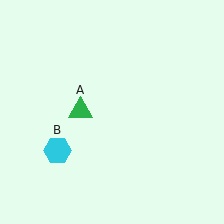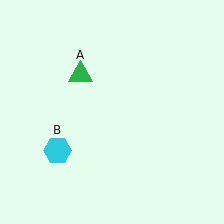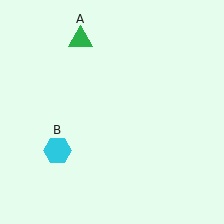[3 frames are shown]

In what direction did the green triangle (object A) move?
The green triangle (object A) moved up.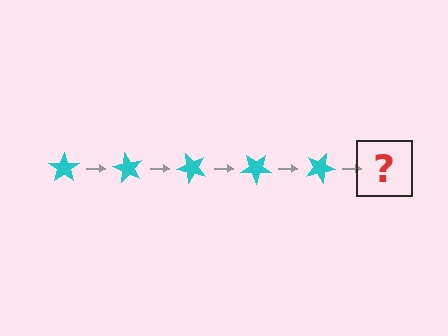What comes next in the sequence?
The next element should be a cyan star rotated 300 degrees.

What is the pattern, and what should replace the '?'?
The pattern is that the star rotates 60 degrees each step. The '?' should be a cyan star rotated 300 degrees.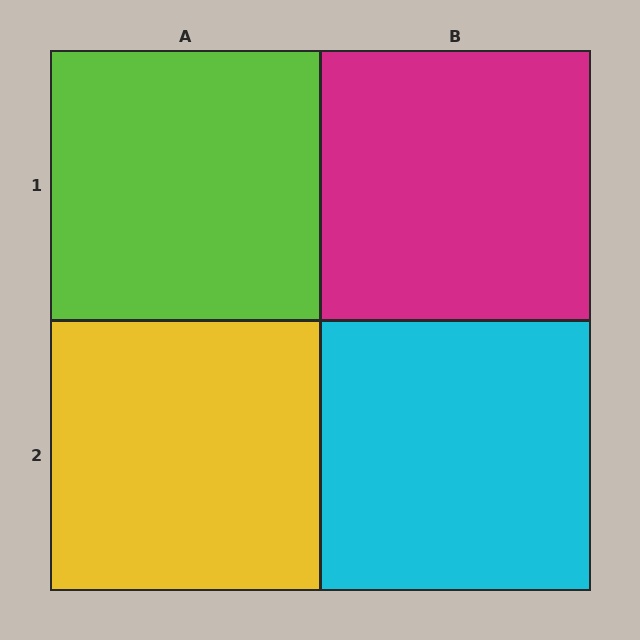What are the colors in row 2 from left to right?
Yellow, cyan.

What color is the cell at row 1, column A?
Lime.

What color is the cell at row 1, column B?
Magenta.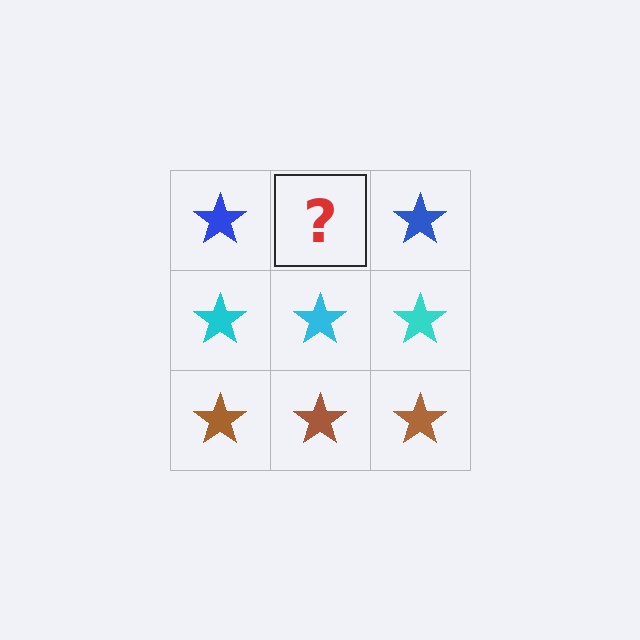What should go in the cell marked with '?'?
The missing cell should contain a blue star.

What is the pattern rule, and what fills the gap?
The rule is that each row has a consistent color. The gap should be filled with a blue star.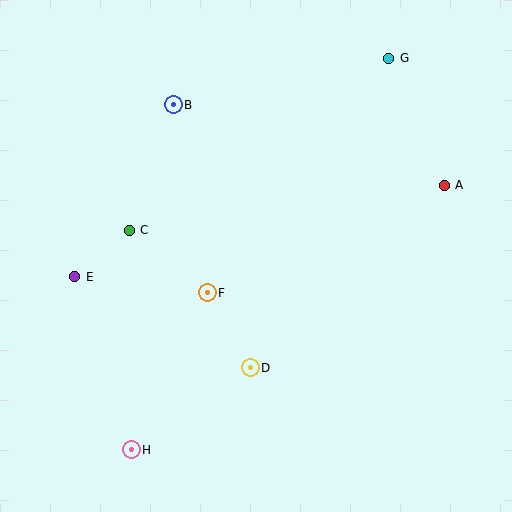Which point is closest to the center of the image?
Point F at (207, 293) is closest to the center.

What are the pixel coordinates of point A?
Point A is at (444, 185).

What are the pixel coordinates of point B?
Point B is at (173, 105).